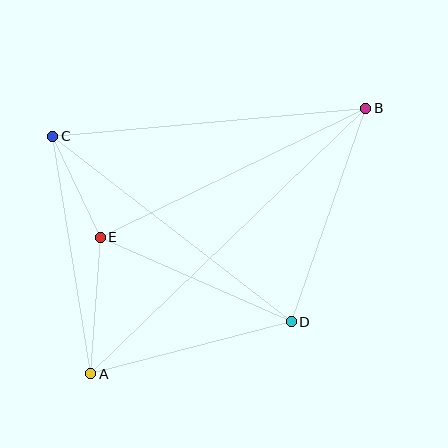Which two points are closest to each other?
Points C and E are closest to each other.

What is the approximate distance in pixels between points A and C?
The distance between A and C is approximately 240 pixels.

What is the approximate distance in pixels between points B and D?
The distance between B and D is approximately 226 pixels.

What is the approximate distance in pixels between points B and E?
The distance between B and E is approximately 295 pixels.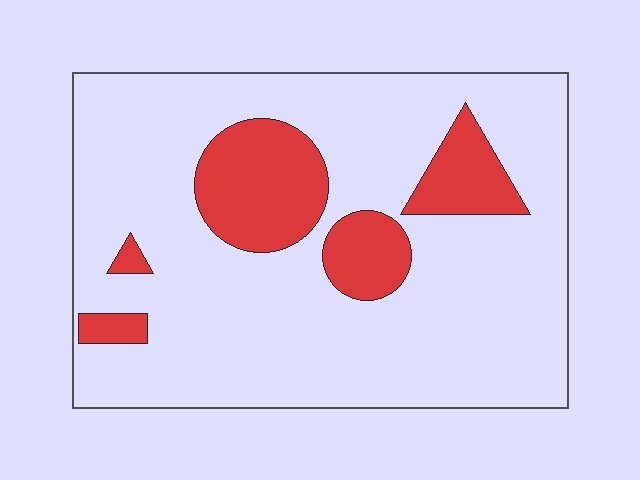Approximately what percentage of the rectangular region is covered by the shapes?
Approximately 20%.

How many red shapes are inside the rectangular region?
5.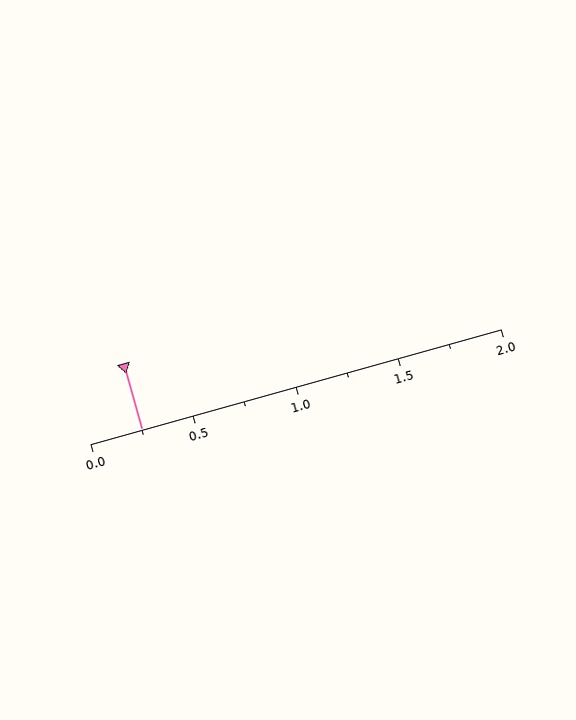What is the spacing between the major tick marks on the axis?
The major ticks are spaced 0.5 apart.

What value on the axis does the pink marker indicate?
The marker indicates approximately 0.25.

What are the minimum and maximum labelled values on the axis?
The axis runs from 0.0 to 2.0.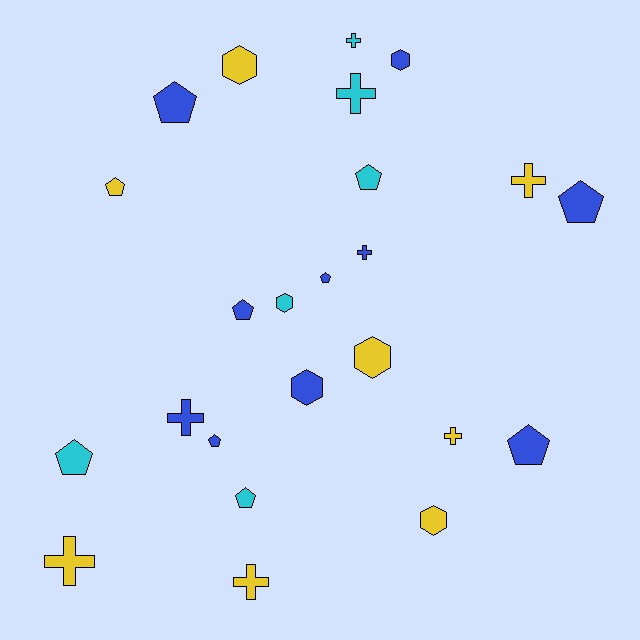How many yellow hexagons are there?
There are 3 yellow hexagons.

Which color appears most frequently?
Blue, with 10 objects.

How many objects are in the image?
There are 24 objects.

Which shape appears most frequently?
Pentagon, with 10 objects.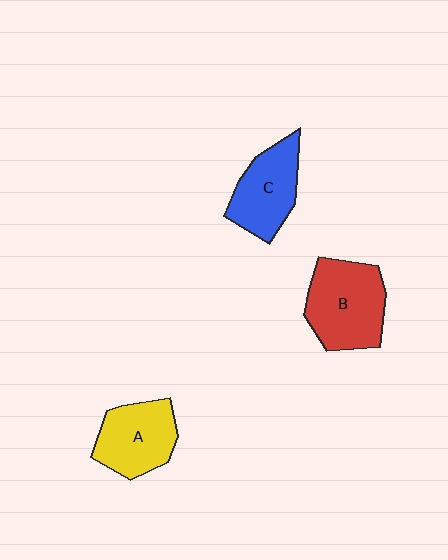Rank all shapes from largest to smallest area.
From largest to smallest: B (red), A (yellow), C (blue).